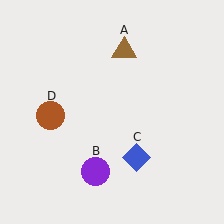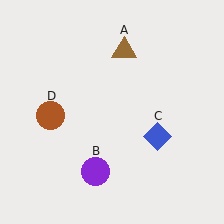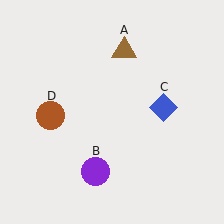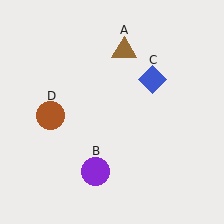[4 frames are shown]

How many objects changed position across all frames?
1 object changed position: blue diamond (object C).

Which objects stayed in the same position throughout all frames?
Brown triangle (object A) and purple circle (object B) and brown circle (object D) remained stationary.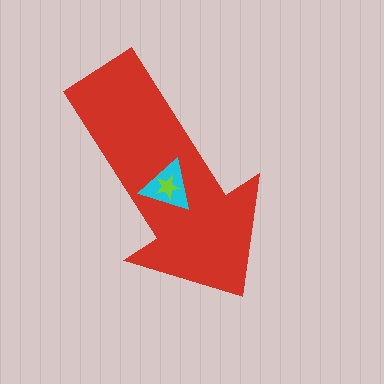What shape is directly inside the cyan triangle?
The lime star.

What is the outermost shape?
The red arrow.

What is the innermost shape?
The lime star.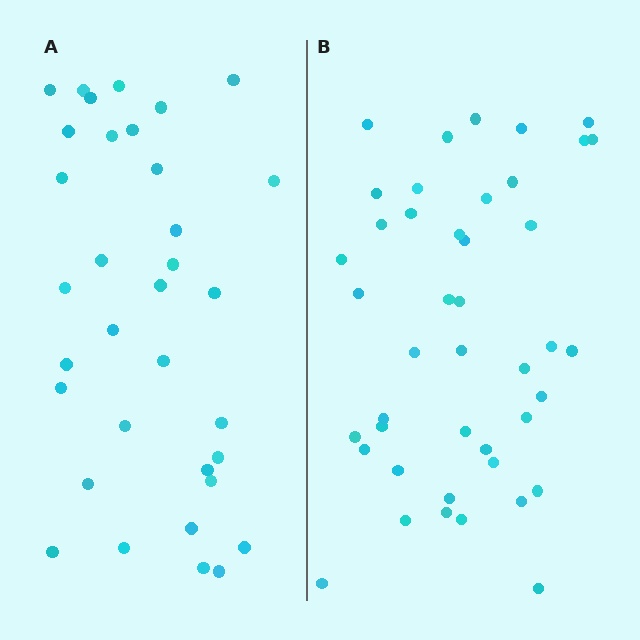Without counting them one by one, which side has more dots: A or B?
Region B (the right region) has more dots.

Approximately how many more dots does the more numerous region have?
Region B has roughly 8 or so more dots than region A.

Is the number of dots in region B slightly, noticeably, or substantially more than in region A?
Region B has noticeably more, but not dramatically so. The ratio is roughly 1.3 to 1.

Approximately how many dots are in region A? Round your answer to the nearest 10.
About 30 dots. (The exact count is 34, which rounds to 30.)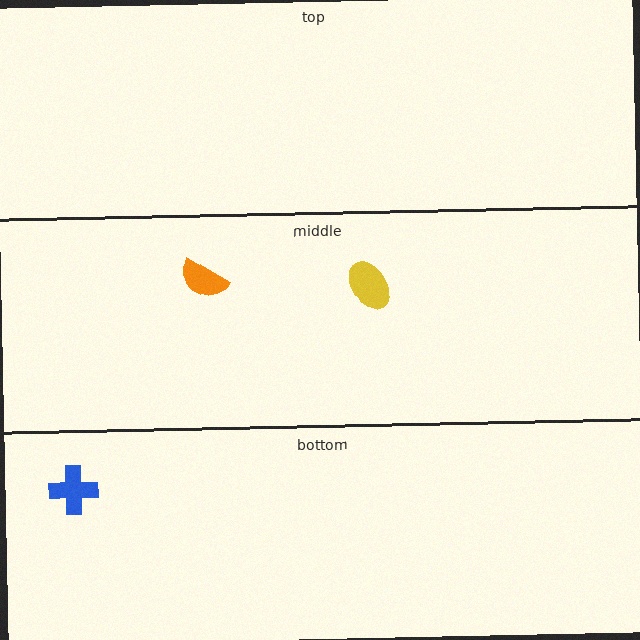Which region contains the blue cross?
The bottom region.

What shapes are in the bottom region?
The blue cross.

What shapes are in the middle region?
The yellow ellipse, the orange semicircle.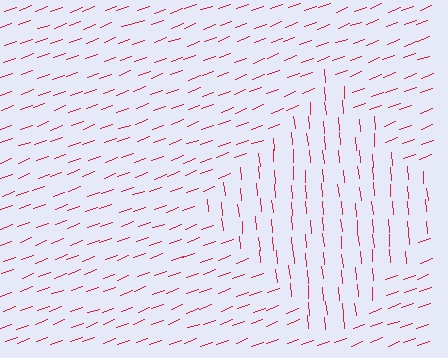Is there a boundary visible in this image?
Yes, there is a texture boundary formed by a change in line orientation.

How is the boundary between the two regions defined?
The boundary is defined purely by a change in line orientation (approximately 74 degrees difference). All lines are the same color and thickness.